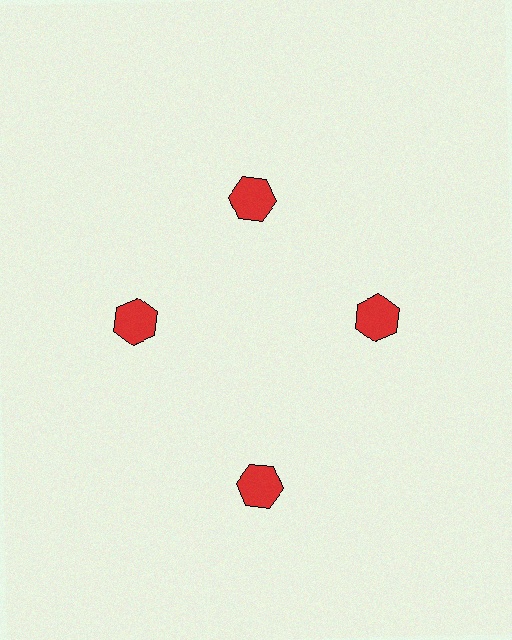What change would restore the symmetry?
The symmetry would be restored by moving it inward, back onto the ring so that all 4 hexagons sit at equal angles and equal distance from the center.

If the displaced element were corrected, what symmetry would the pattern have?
It would have 4-fold rotational symmetry — the pattern would map onto itself every 90 degrees.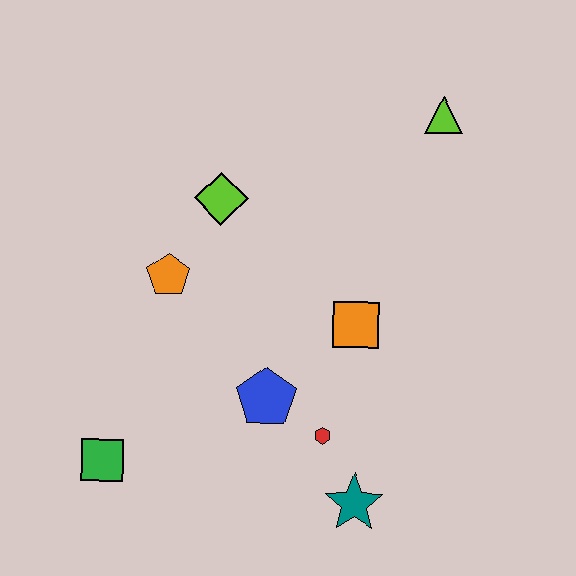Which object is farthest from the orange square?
The green square is farthest from the orange square.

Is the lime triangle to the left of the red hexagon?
No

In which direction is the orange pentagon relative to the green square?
The orange pentagon is above the green square.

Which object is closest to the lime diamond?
The orange pentagon is closest to the lime diamond.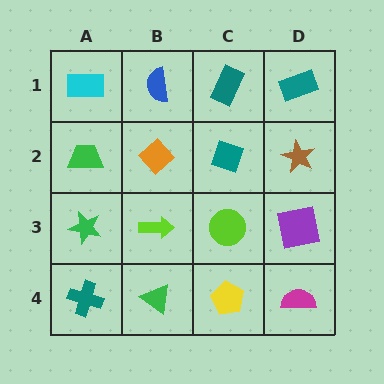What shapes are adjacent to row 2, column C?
A teal rectangle (row 1, column C), a lime circle (row 3, column C), an orange diamond (row 2, column B), a brown star (row 2, column D).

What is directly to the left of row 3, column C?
A lime arrow.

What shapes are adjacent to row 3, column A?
A green trapezoid (row 2, column A), a teal cross (row 4, column A), a lime arrow (row 3, column B).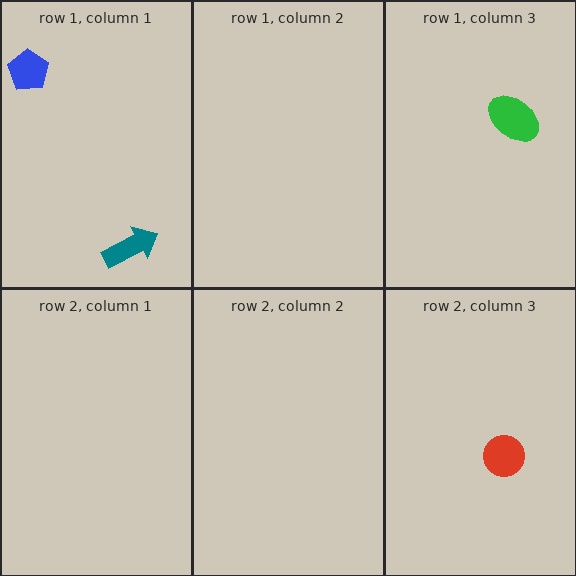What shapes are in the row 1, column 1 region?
The blue pentagon, the teal arrow.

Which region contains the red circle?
The row 2, column 3 region.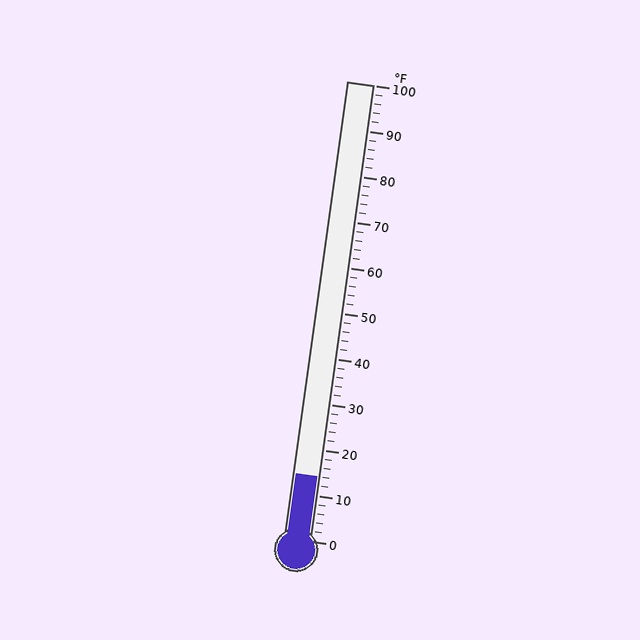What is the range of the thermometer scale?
The thermometer scale ranges from 0°F to 100°F.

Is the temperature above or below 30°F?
The temperature is below 30°F.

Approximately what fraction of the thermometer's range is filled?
The thermometer is filled to approximately 15% of its range.